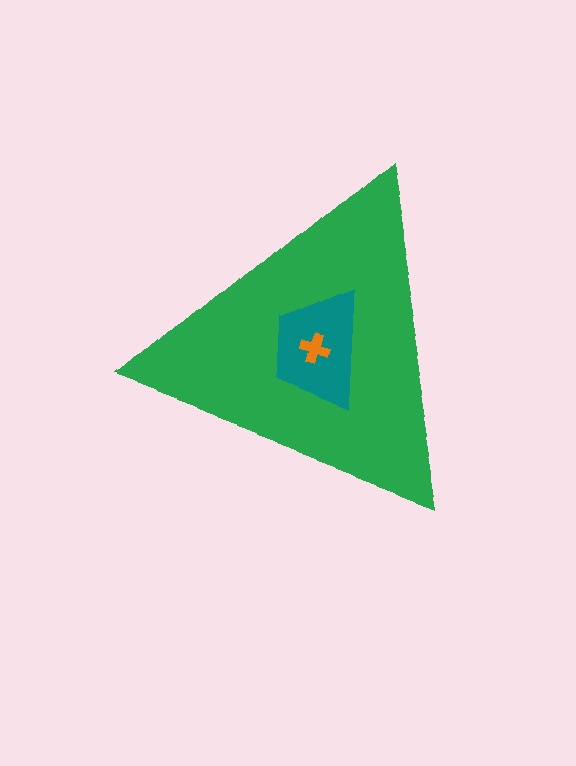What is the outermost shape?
The green triangle.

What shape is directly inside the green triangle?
The teal trapezoid.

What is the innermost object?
The orange cross.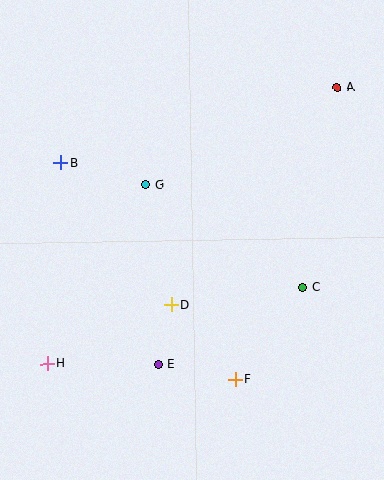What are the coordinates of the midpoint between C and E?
The midpoint between C and E is at (230, 326).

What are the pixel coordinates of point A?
Point A is at (337, 87).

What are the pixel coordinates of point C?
Point C is at (303, 288).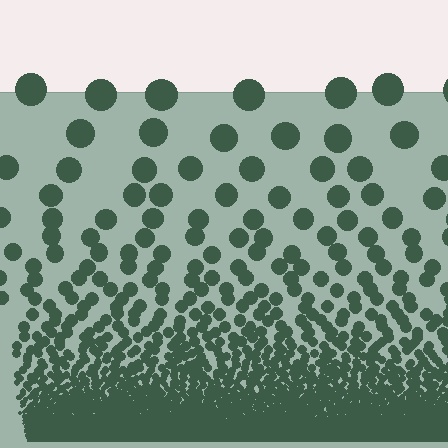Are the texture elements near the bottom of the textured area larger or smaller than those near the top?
Smaller. The gradient is inverted — elements near the bottom are smaller and denser.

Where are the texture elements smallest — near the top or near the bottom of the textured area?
Near the bottom.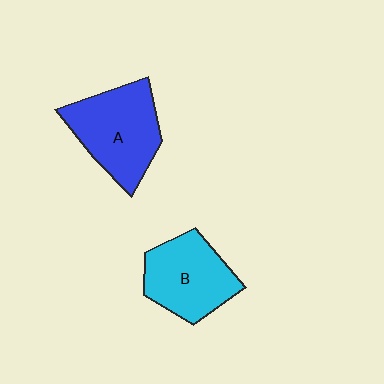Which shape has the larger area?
Shape A (blue).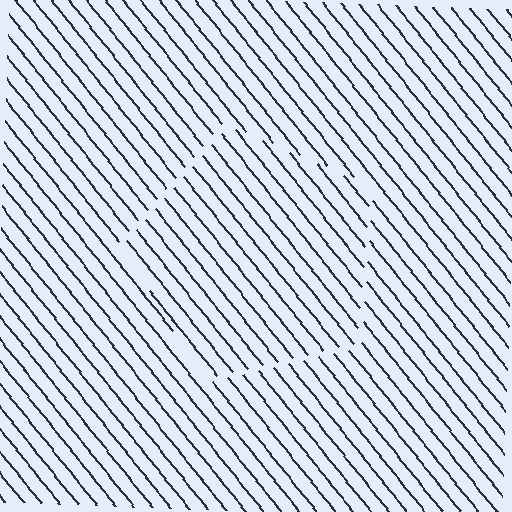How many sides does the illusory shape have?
5 sides — the line-ends trace a pentagon.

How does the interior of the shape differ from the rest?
The interior of the shape contains the same grating, shifted by half a period — the contour is defined by the phase discontinuity where line-ends from the inner and outer gratings abut.